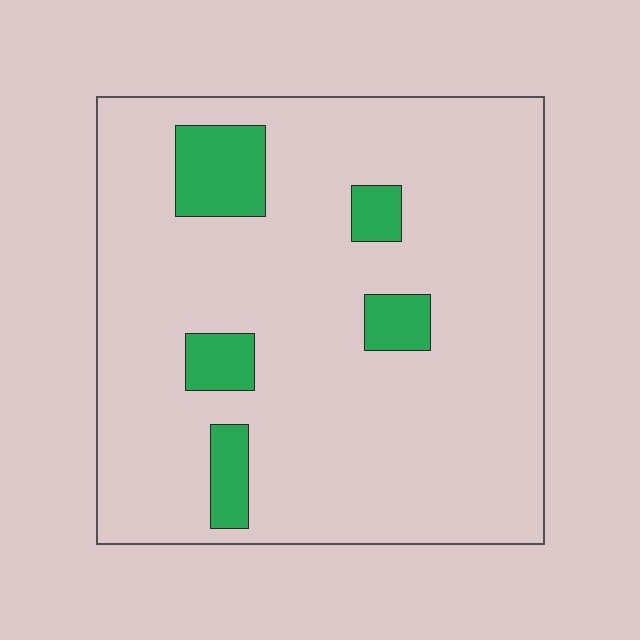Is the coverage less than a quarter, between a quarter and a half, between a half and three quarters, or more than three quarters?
Less than a quarter.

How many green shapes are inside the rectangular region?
5.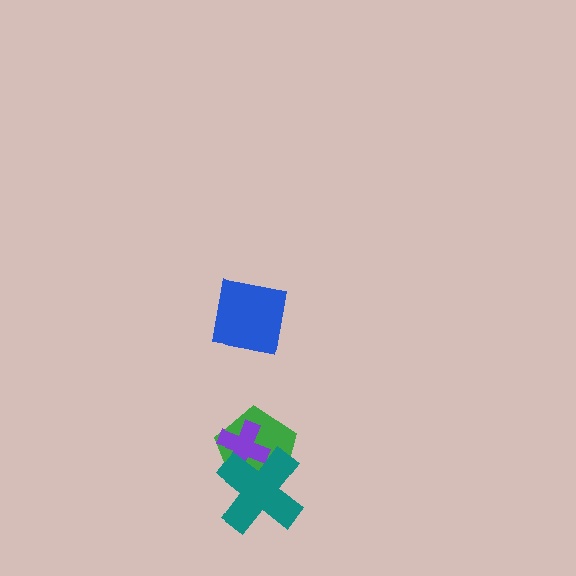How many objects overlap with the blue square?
0 objects overlap with the blue square.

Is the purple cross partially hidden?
Yes, it is partially covered by another shape.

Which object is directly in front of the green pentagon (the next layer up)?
The purple cross is directly in front of the green pentagon.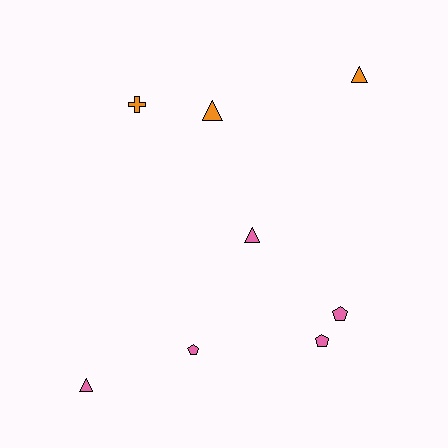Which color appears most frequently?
Pink, with 5 objects.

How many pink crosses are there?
There are no pink crosses.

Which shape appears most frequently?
Triangle, with 4 objects.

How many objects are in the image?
There are 8 objects.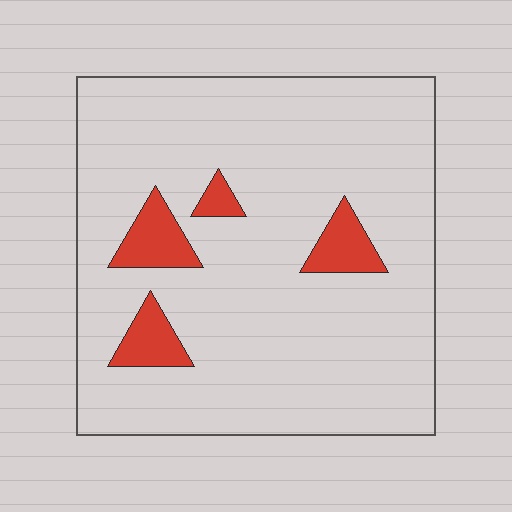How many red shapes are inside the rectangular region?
4.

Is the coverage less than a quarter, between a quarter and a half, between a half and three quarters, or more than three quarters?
Less than a quarter.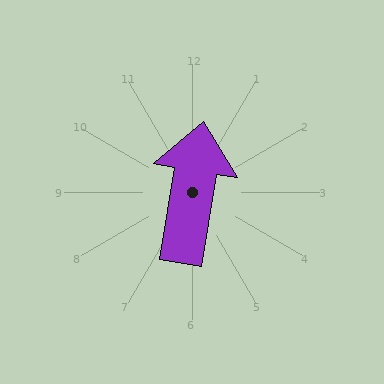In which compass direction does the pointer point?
North.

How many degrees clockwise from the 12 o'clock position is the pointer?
Approximately 9 degrees.